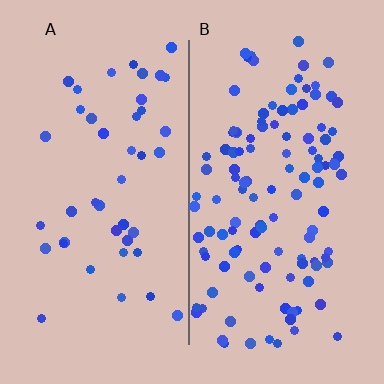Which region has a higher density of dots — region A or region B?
B (the right).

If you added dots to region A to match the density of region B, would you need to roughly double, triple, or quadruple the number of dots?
Approximately triple.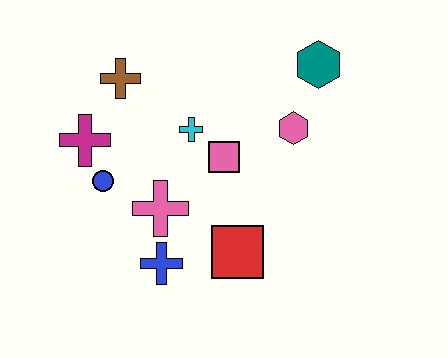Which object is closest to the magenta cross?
The blue circle is closest to the magenta cross.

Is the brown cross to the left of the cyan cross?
Yes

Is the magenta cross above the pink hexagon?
No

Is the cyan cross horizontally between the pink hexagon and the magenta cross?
Yes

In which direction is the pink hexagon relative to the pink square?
The pink hexagon is to the right of the pink square.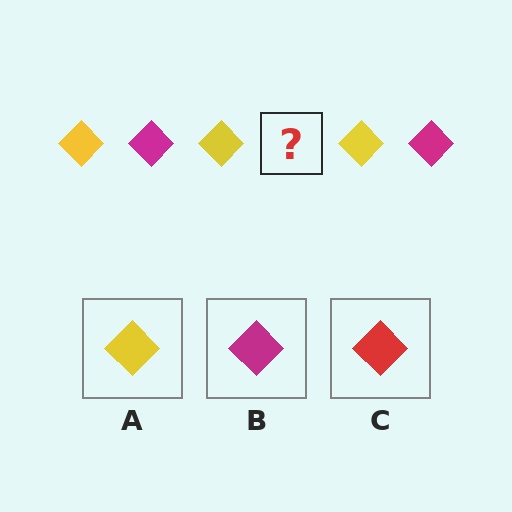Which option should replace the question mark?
Option B.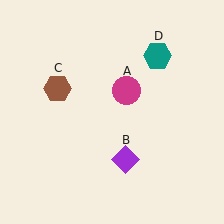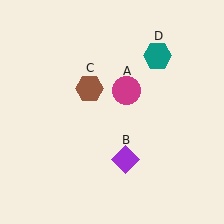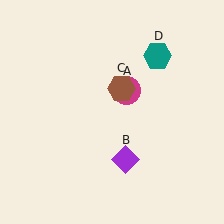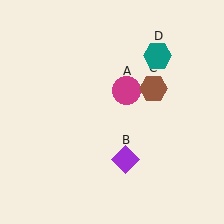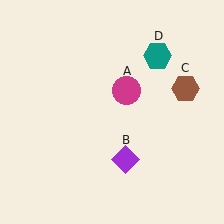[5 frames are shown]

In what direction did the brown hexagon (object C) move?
The brown hexagon (object C) moved right.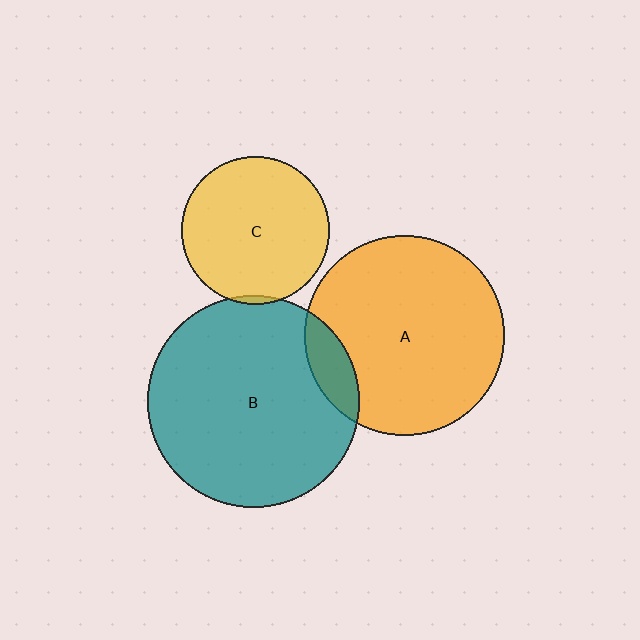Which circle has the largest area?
Circle B (teal).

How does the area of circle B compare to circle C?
Approximately 2.0 times.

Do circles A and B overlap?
Yes.